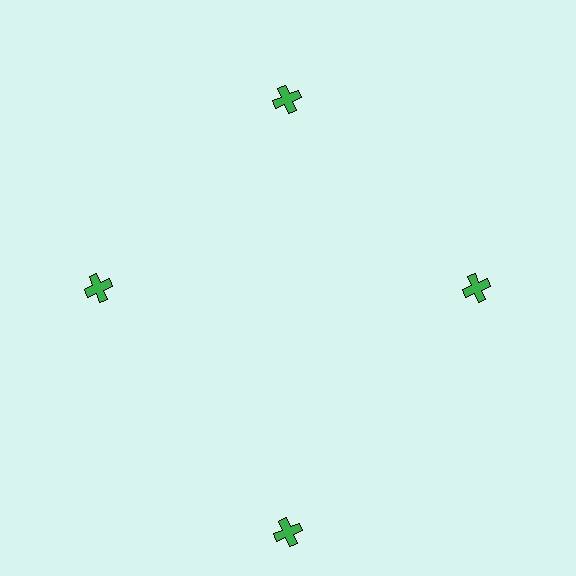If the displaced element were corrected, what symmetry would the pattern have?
It would have 4-fold rotational symmetry — the pattern would map onto itself every 90 degrees.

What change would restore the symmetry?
The symmetry would be restored by moving it inward, back onto the ring so that all 4 crosses sit at equal angles and equal distance from the center.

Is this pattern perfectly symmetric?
No. The 4 green crosses are arranged in a ring, but one element near the 6 o'clock position is pushed outward from the center, breaking the 4-fold rotational symmetry.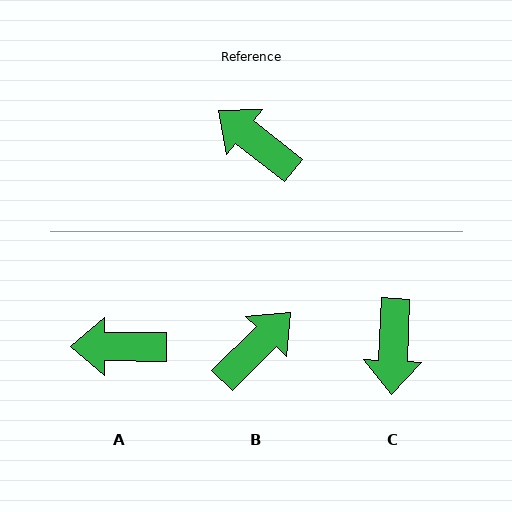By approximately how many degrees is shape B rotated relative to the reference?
Approximately 97 degrees clockwise.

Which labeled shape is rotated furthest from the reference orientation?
C, about 126 degrees away.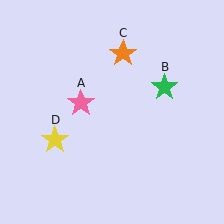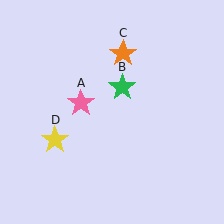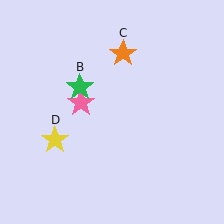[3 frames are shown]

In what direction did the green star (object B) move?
The green star (object B) moved left.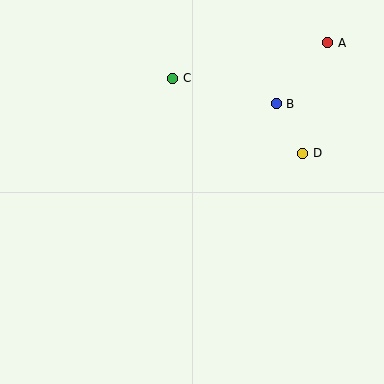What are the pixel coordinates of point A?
Point A is at (328, 43).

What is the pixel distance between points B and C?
The distance between B and C is 107 pixels.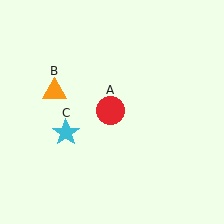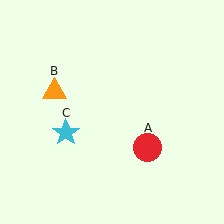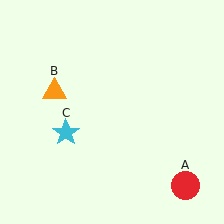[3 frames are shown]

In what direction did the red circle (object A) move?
The red circle (object A) moved down and to the right.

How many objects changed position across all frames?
1 object changed position: red circle (object A).